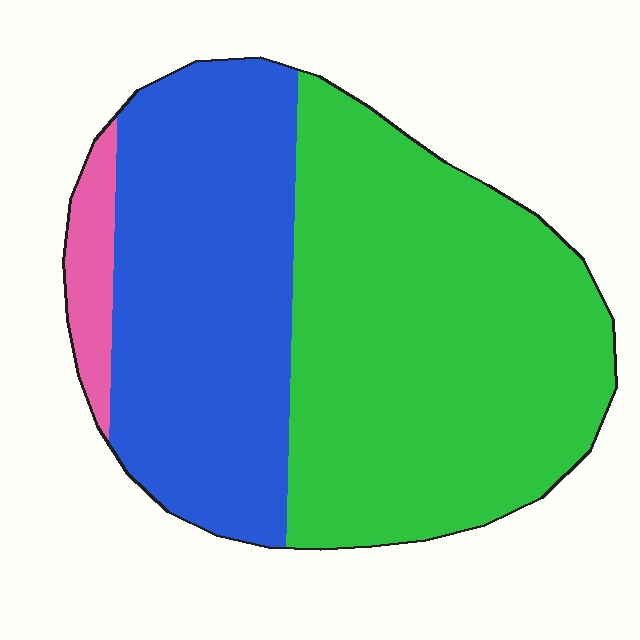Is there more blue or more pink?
Blue.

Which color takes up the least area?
Pink, at roughly 5%.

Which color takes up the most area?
Green, at roughly 55%.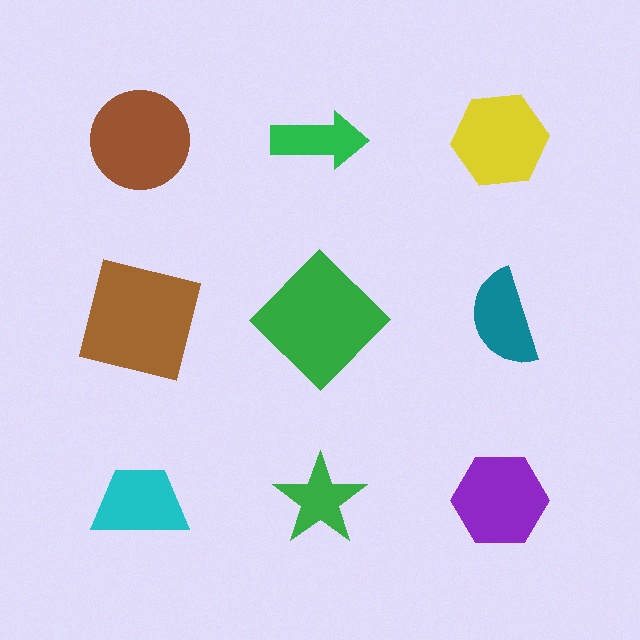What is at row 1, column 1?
A brown circle.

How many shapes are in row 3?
3 shapes.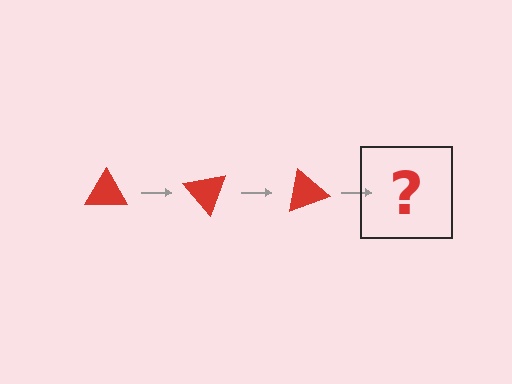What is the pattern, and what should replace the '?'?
The pattern is that the triangle rotates 50 degrees each step. The '?' should be a red triangle rotated 150 degrees.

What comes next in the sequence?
The next element should be a red triangle rotated 150 degrees.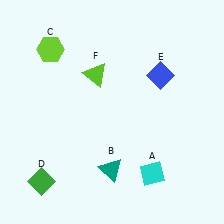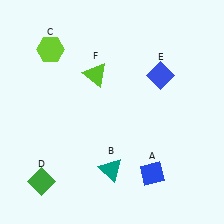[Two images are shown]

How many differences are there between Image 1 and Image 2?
There is 1 difference between the two images.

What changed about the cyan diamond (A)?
In Image 1, A is cyan. In Image 2, it changed to blue.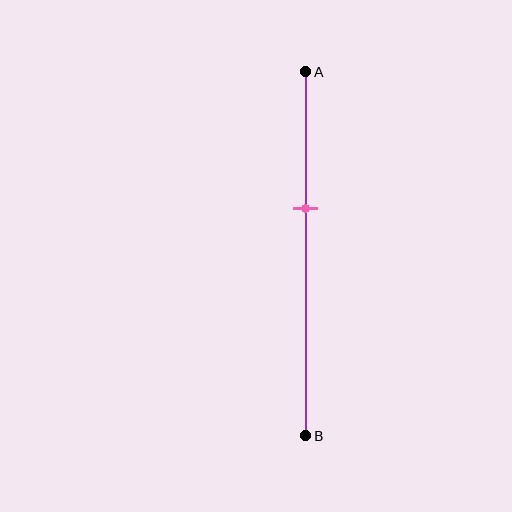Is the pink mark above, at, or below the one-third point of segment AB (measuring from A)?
The pink mark is below the one-third point of segment AB.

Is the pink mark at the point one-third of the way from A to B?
No, the mark is at about 40% from A, not at the 33% one-third point.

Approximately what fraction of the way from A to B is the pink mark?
The pink mark is approximately 40% of the way from A to B.